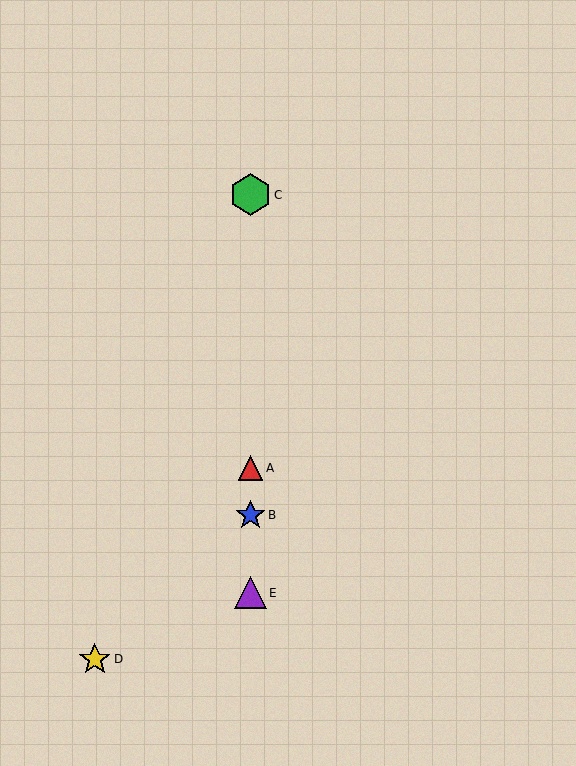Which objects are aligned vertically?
Objects A, B, C, E are aligned vertically.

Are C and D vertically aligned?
No, C is at x≈251 and D is at x≈95.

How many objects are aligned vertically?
4 objects (A, B, C, E) are aligned vertically.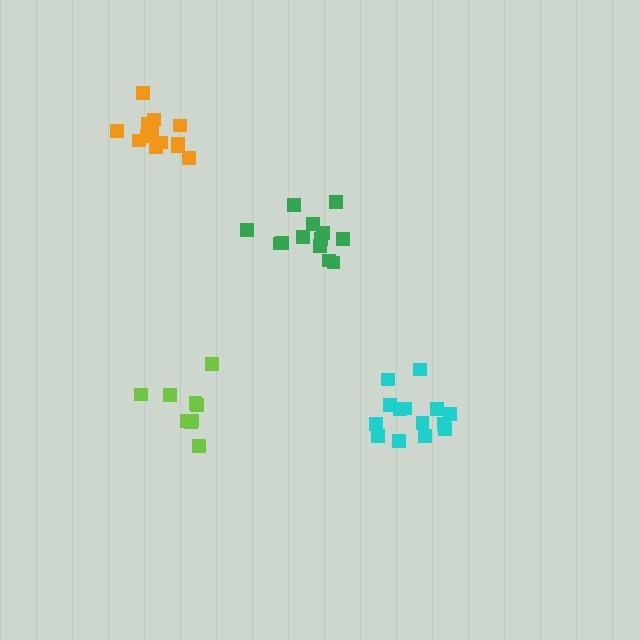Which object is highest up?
The orange cluster is topmost.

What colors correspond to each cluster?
The clusters are colored: cyan, lime, green, orange.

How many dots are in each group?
Group 1: 15 dots, Group 2: 9 dots, Group 3: 13 dots, Group 4: 13 dots (50 total).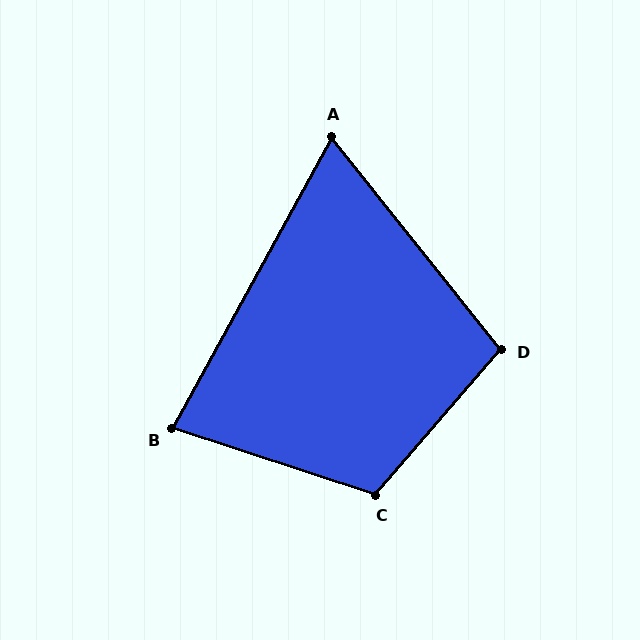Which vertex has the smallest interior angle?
A, at approximately 67 degrees.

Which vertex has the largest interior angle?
C, at approximately 113 degrees.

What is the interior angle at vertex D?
Approximately 101 degrees (obtuse).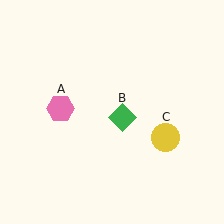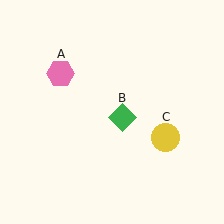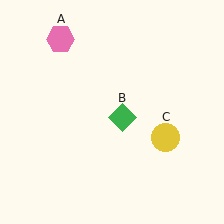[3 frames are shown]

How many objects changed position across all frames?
1 object changed position: pink hexagon (object A).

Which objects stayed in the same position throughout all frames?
Green diamond (object B) and yellow circle (object C) remained stationary.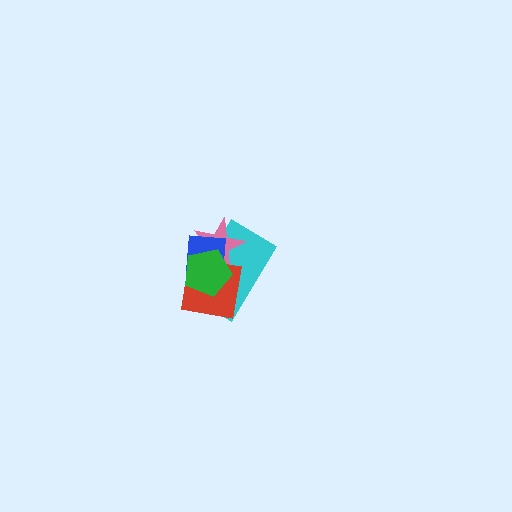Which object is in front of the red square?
The green pentagon is in front of the red square.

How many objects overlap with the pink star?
4 objects overlap with the pink star.